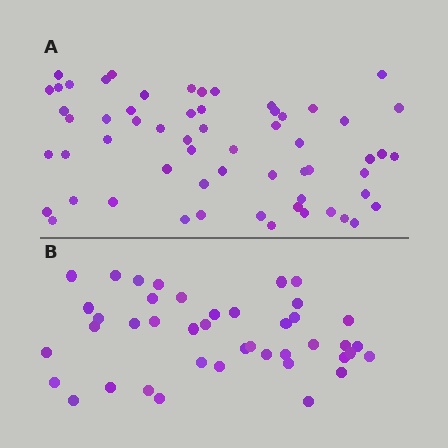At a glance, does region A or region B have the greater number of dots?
Region A (the top region) has more dots.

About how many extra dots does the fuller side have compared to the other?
Region A has approximately 20 more dots than region B.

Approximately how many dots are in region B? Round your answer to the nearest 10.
About 40 dots. (The exact count is 42, which rounds to 40.)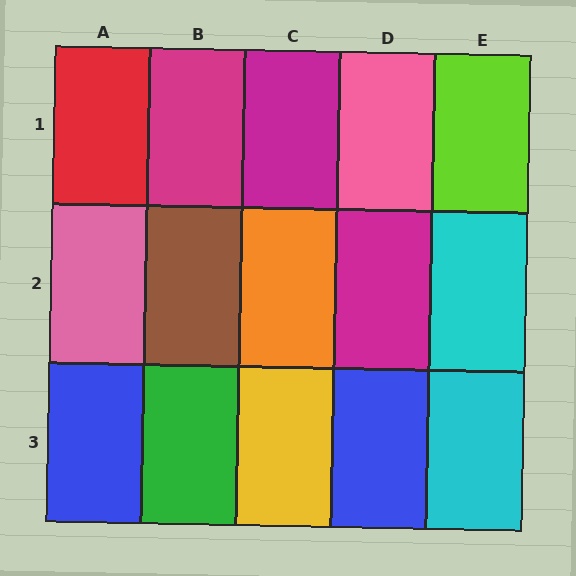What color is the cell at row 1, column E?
Lime.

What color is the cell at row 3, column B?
Green.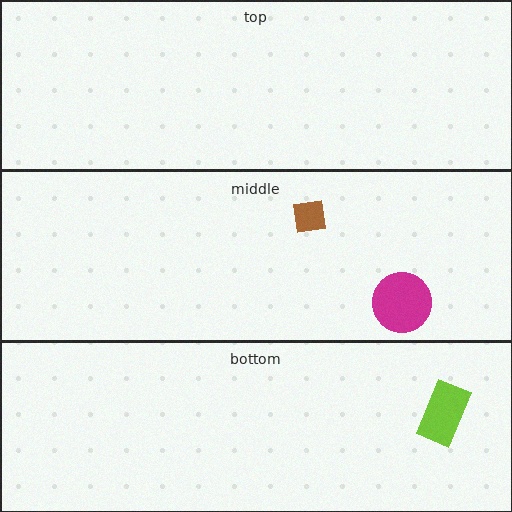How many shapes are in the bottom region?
1.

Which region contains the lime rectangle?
The bottom region.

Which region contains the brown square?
The middle region.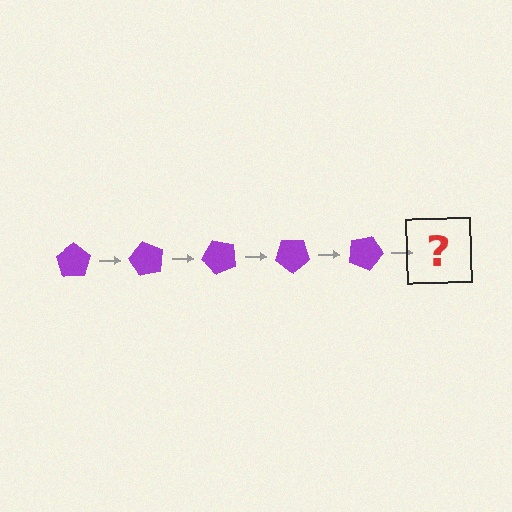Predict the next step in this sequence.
The next step is a purple pentagon rotated 300 degrees.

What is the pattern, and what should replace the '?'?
The pattern is that the pentagon rotates 60 degrees each step. The '?' should be a purple pentagon rotated 300 degrees.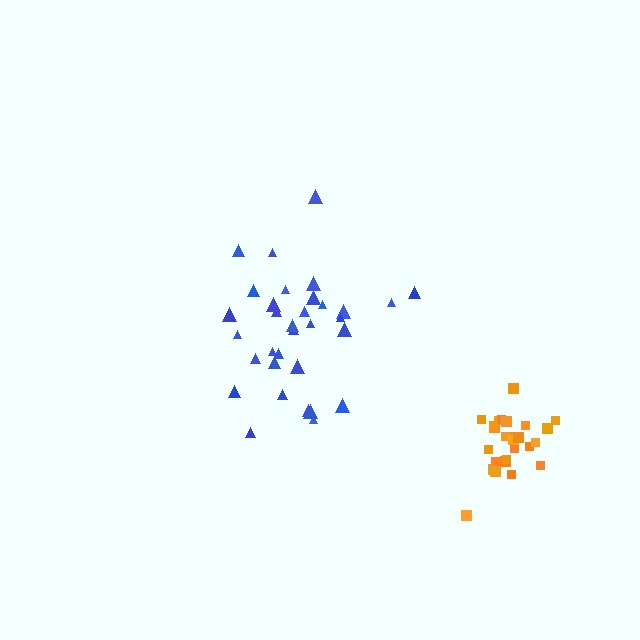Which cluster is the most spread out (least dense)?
Blue.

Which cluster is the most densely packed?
Orange.